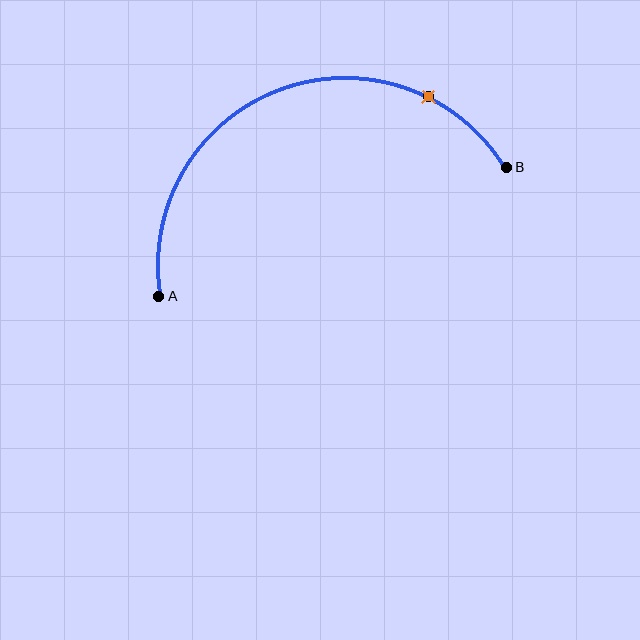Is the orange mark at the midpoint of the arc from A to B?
No. The orange mark lies on the arc but is closer to endpoint B. The arc midpoint would be at the point on the curve equidistant along the arc from both A and B.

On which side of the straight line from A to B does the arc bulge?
The arc bulges above the straight line connecting A and B.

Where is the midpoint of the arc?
The arc midpoint is the point on the curve farthest from the straight line joining A and B. It sits above that line.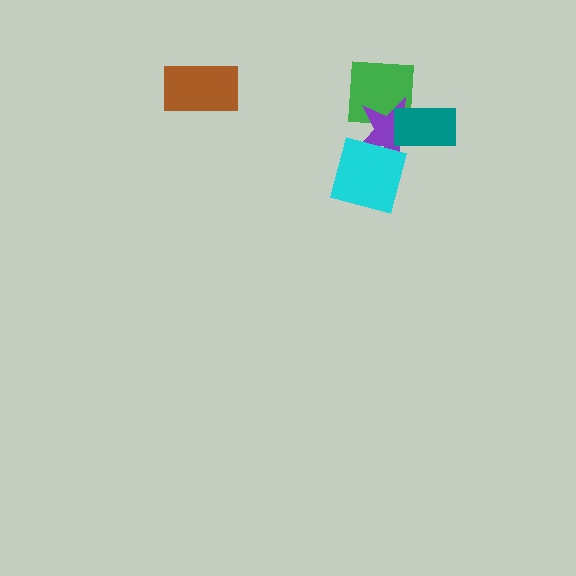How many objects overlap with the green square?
2 objects overlap with the green square.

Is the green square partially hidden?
Yes, it is partially covered by another shape.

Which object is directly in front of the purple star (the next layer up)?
The teal rectangle is directly in front of the purple star.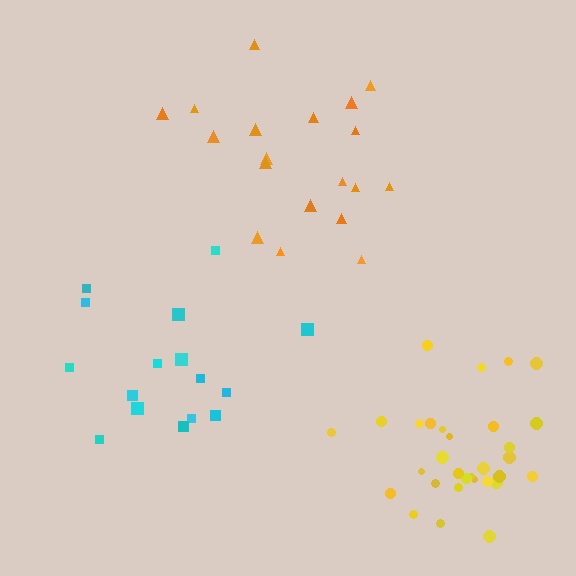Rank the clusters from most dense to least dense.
yellow, orange, cyan.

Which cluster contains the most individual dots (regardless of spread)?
Yellow (31).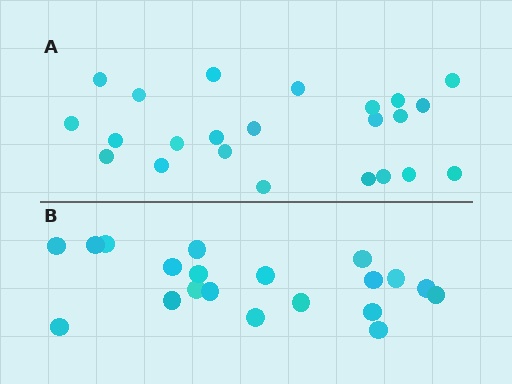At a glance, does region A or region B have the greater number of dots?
Region A (the top region) has more dots.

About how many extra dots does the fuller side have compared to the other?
Region A has just a few more — roughly 2 or 3 more dots than region B.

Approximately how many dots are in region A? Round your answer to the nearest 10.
About 20 dots. (The exact count is 23, which rounds to 20.)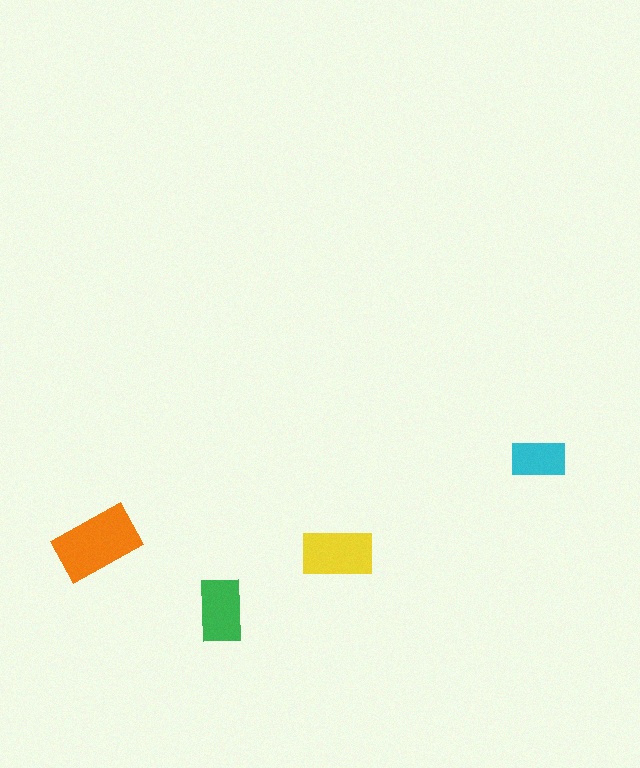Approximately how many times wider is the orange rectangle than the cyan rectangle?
About 1.5 times wider.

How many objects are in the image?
There are 4 objects in the image.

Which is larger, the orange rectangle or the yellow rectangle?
The orange one.